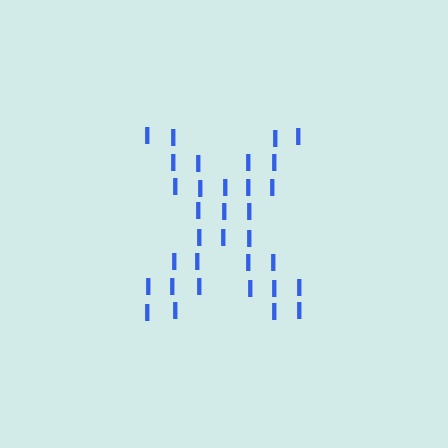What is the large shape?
The large shape is the letter X.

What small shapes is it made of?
It is made of small letter I's.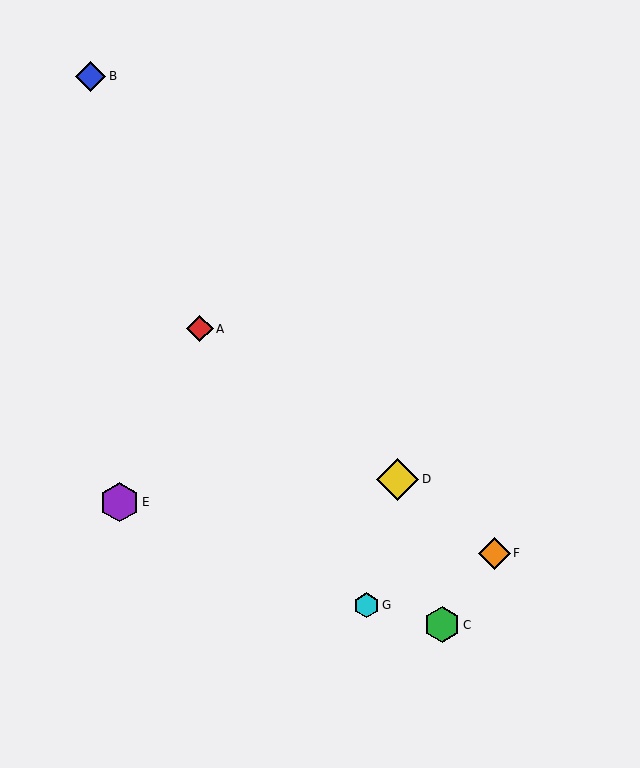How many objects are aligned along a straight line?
3 objects (A, D, F) are aligned along a straight line.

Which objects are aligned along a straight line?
Objects A, D, F are aligned along a straight line.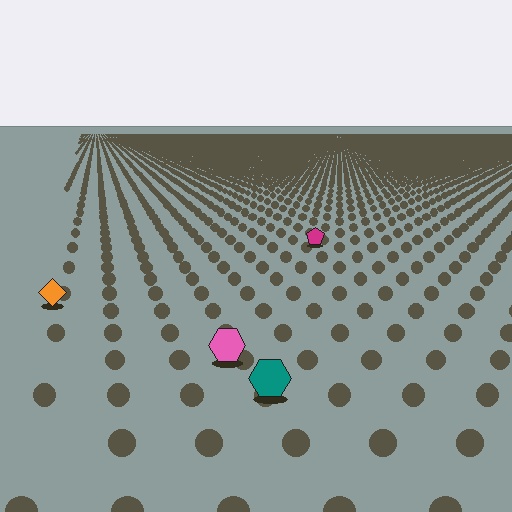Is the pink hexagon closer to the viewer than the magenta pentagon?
Yes. The pink hexagon is closer — you can tell from the texture gradient: the ground texture is coarser near it.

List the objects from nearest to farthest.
From nearest to farthest: the teal hexagon, the pink hexagon, the orange diamond, the magenta pentagon.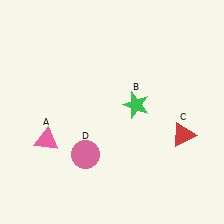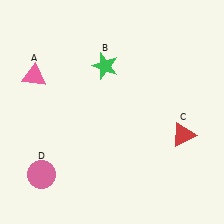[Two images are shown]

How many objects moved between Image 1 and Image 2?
3 objects moved between the two images.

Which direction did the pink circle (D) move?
The pink circle (D) moved left.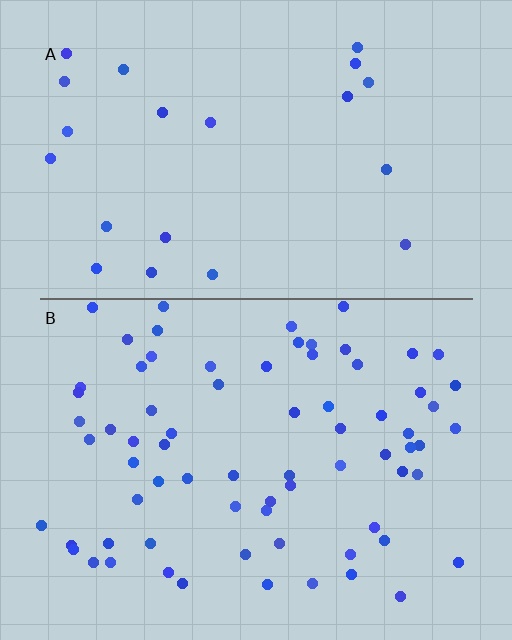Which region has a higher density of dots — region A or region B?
B (the bottom).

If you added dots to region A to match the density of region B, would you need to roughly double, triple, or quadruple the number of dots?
Approximately triple.